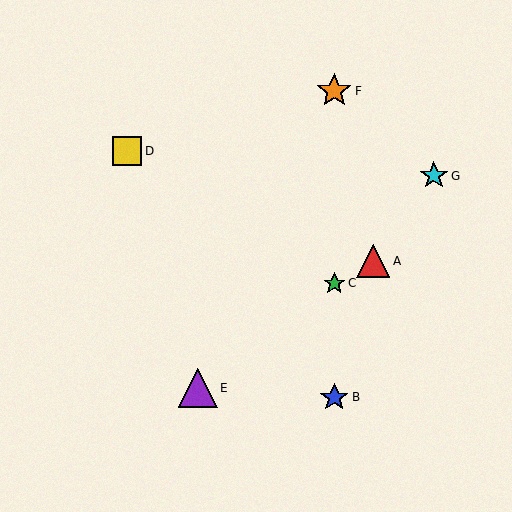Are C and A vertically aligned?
No, C is at x≈334 and A is at x≈373.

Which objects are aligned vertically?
Objects B, C, F are aligned vertically.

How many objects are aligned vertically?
3 objects (B, C, F) are aligned vertically.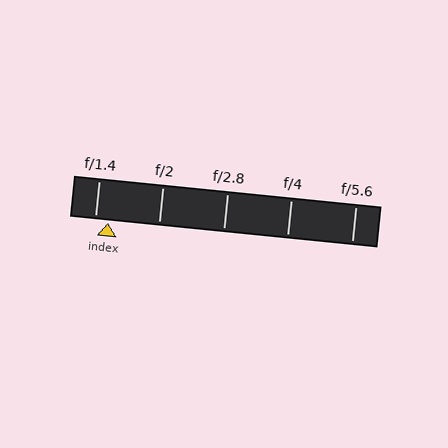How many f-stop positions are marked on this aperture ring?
There are 5 f-stop positions marked.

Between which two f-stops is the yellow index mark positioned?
The index mark is between f/1.4 and f/2.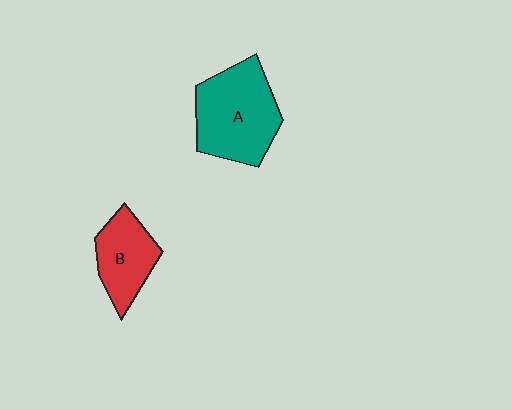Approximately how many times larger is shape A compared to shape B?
Approximately 1.6 times.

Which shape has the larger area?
Shape A (teal).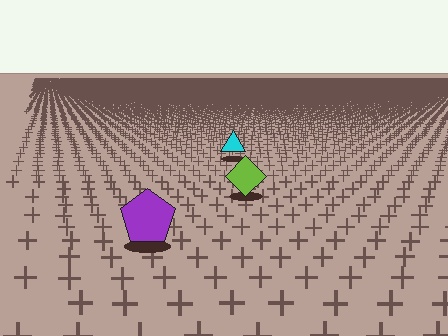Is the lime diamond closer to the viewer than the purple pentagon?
No. The purple pentagon is closer — you can tell from the texture gradient: the ground texture is coarser near it.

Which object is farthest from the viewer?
The cyan triangle is farthest from the viewer. It appears smaller and the ground texture around it is denser.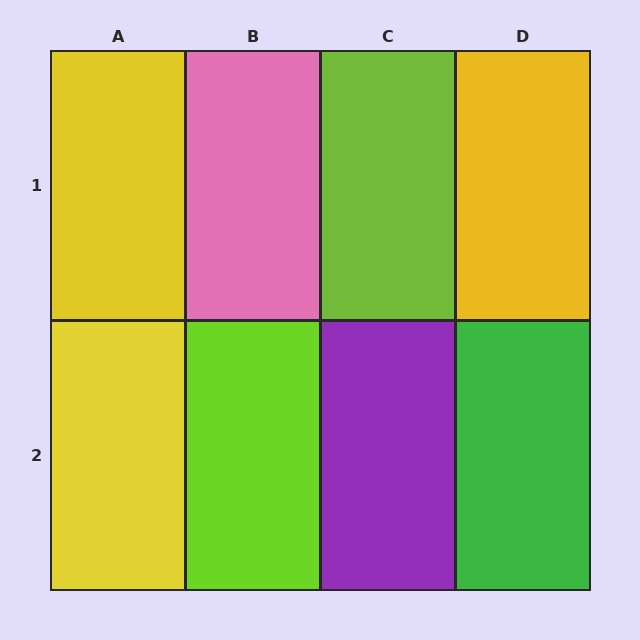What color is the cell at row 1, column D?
Yellow.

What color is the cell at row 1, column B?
Pink.